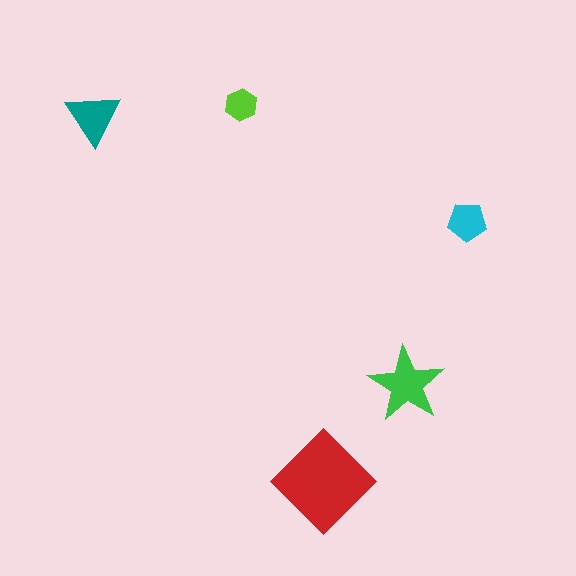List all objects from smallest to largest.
The lime hexagon, the cyan pentagon, the teal triangle, the green star, the red diamond.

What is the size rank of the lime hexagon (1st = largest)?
5th.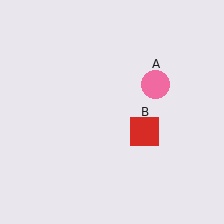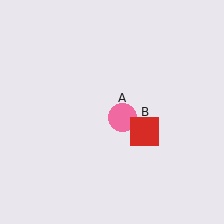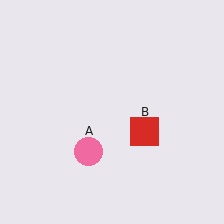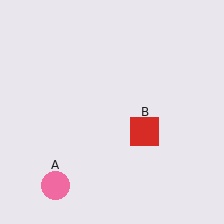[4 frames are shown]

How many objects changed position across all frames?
1 object changed position: pink circle (object A).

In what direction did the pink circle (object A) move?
The pink circle (object A) moved down and to the left.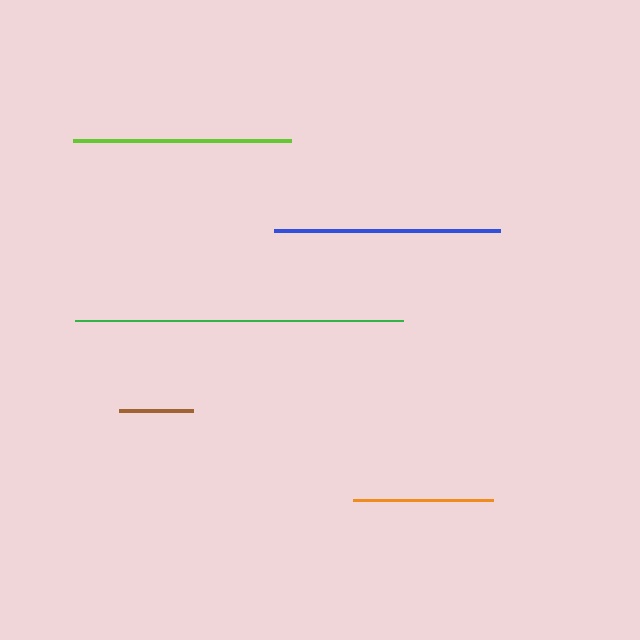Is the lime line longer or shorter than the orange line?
The lime line is longer than the orange line.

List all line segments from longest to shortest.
From longest to shortest: green, blue, lime, orange, brown.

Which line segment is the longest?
The green line is the longest at approximately 328 pixels.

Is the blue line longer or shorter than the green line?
The green line is longer than the blue line.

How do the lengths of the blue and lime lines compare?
The blue and lime lines are approximately the same length.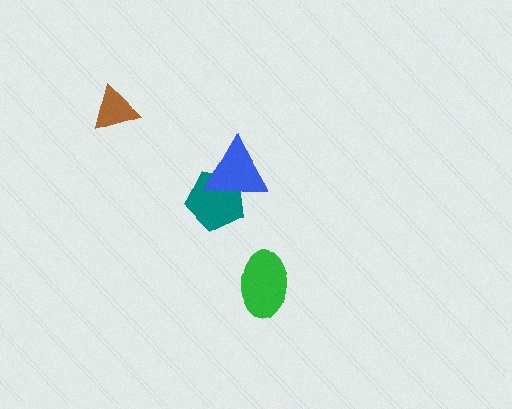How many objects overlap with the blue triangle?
1 object overlaps with the blue triangle.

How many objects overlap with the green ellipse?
0 objects overlap with the green ellipse.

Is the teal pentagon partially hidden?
Yes, it is partially covered by another shape.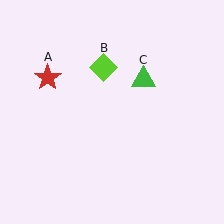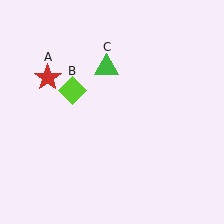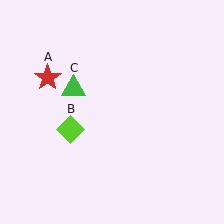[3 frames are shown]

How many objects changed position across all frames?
2 objects changed position: lime diamond (object B), green triangle (object C).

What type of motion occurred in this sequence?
The lime diamond (object B), green triangle (object C) rotated counterclockwise around the center of the scene.